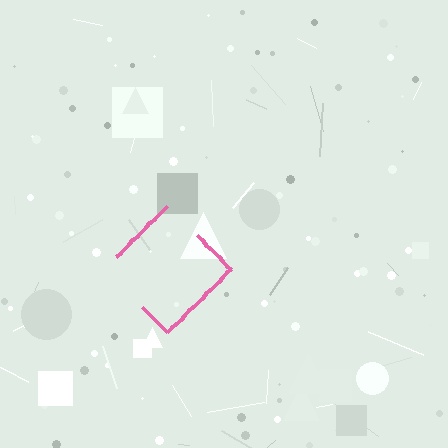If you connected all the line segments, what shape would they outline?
They would outline a diamond.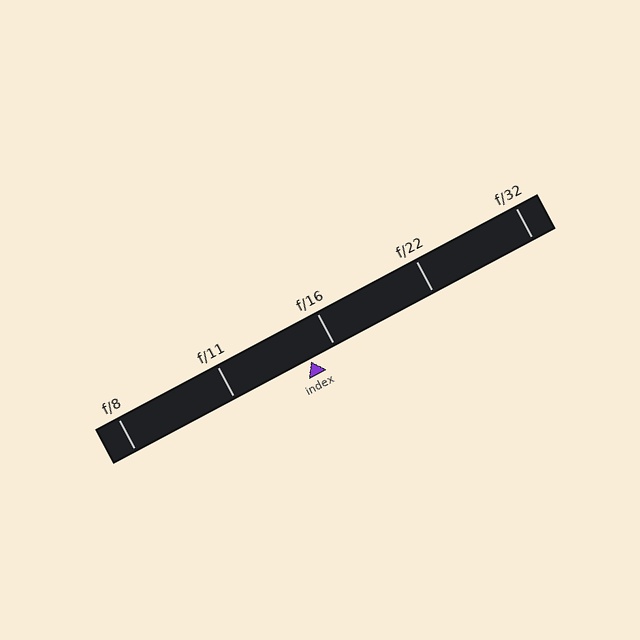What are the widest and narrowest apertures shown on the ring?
The widest aperture shown is f/8 and the narrowest is f/32.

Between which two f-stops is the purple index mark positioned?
The index mark is between f/11 and f/16.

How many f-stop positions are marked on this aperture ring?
There are 5 f-stop positions marked.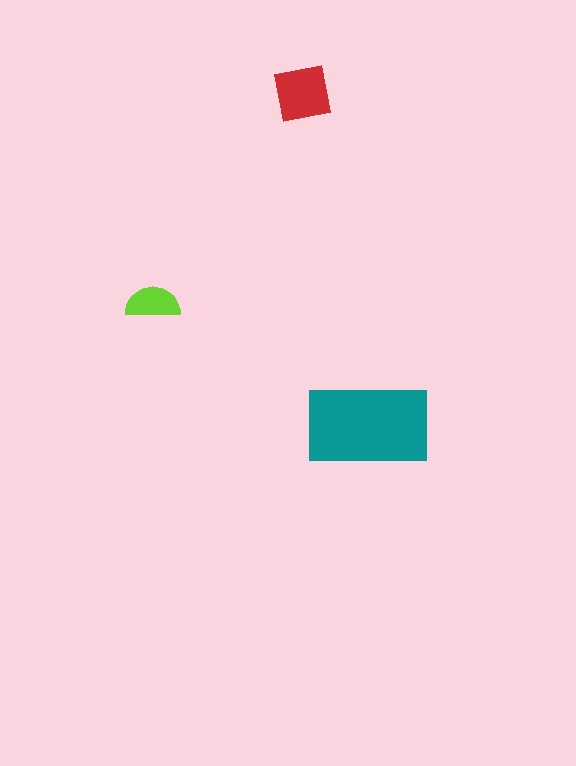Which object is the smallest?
The lime semicircle.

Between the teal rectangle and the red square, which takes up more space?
The teal rectangle.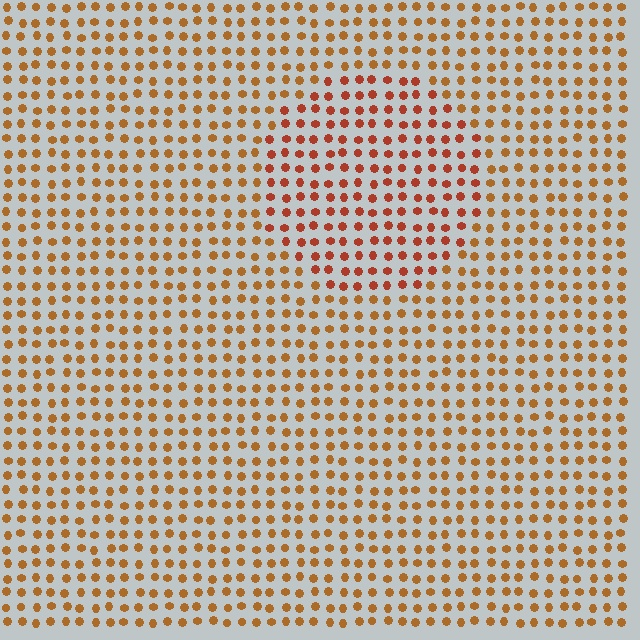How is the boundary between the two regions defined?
The boundary is defined purely by a slight shift in hue (about 23 degrees). Spacing, size, and orientation are identical on both sides.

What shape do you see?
I see a circle.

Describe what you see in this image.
The image is filled with small brown elements in a uniform arrangement. A circle-shaped region is visible where the elements are tinted to a slightly different hue, forming a subtle color boundary.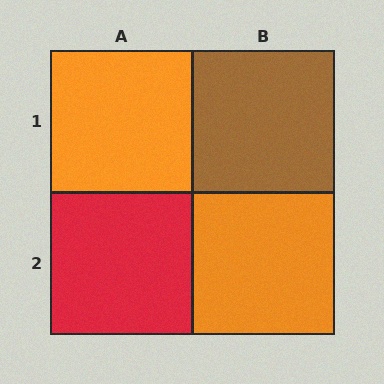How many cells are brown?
1 cell is brown.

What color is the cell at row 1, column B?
Brown.